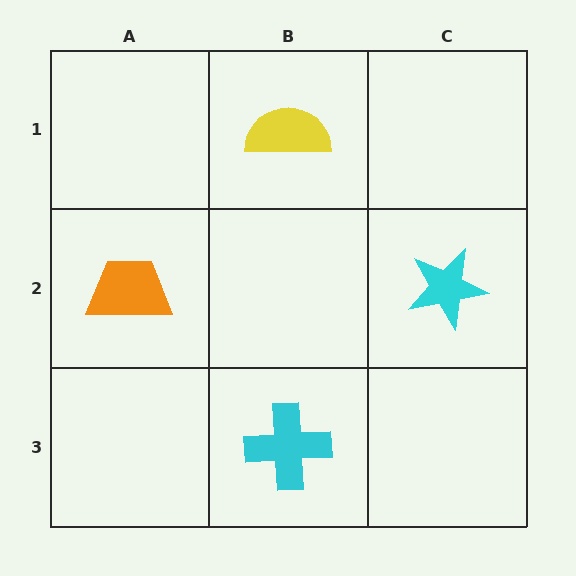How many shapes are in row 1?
1 shape.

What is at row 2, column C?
A cyan star.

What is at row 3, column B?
A cyan cross.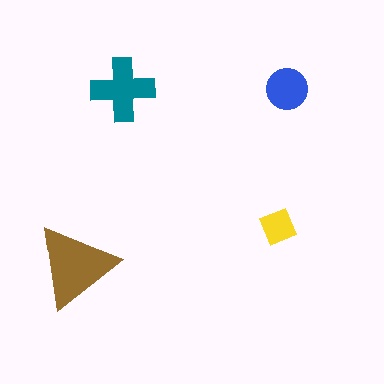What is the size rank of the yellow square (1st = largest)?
4th.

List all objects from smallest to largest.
The yellow square, the blue circle, the teal cross, the brown triangle.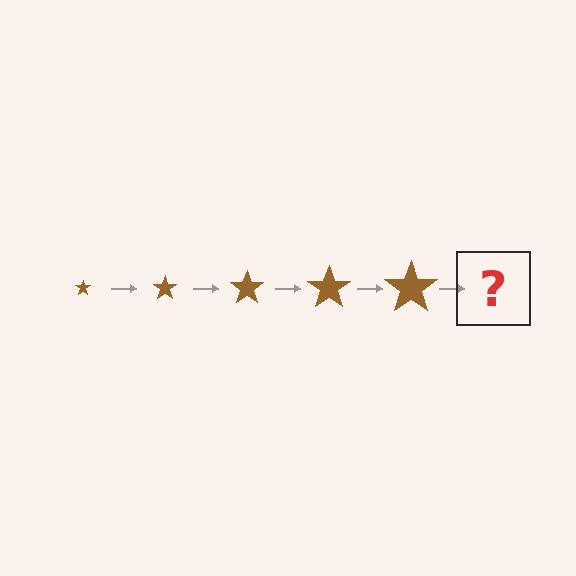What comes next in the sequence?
The next element should be a brown star, larger than the previous one.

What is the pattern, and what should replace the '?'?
The pattern is that the star gets progressively larger each step. The '?' should be a brown star, larger than the previous one.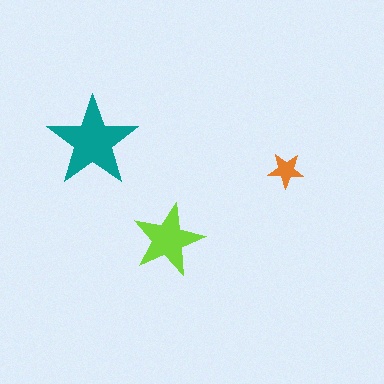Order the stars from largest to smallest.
the teal one, the lime one, the orange one.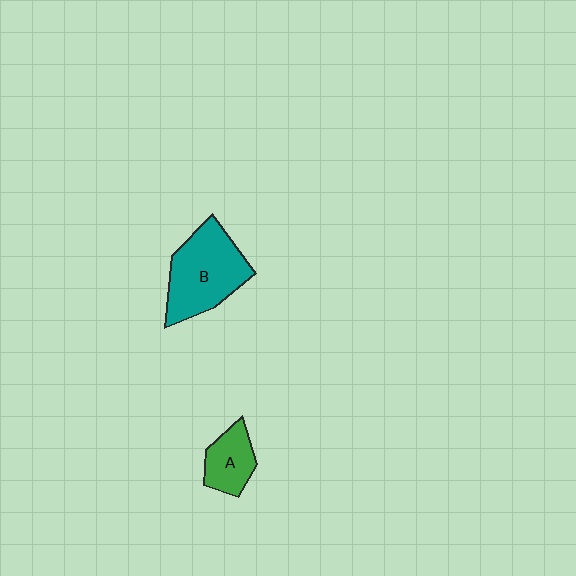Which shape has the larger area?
Shape B (teal).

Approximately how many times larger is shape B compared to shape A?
Approximately 2.0 times.